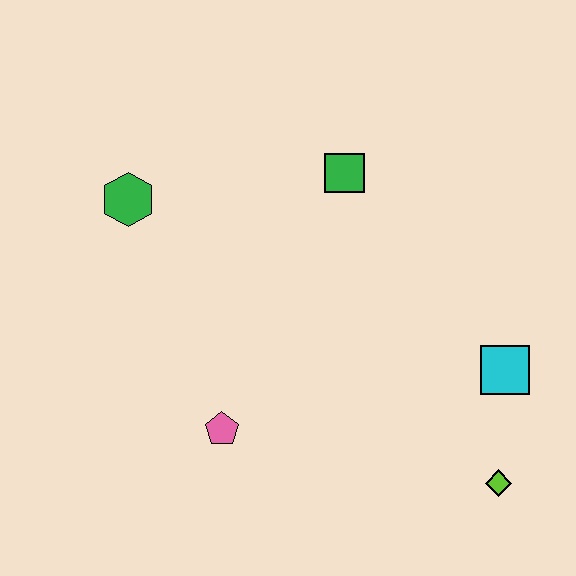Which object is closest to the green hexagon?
The green square is closest to the green hexagon.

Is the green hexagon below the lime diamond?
No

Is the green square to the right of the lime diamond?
No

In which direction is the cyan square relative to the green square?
The cyan square is below the green square.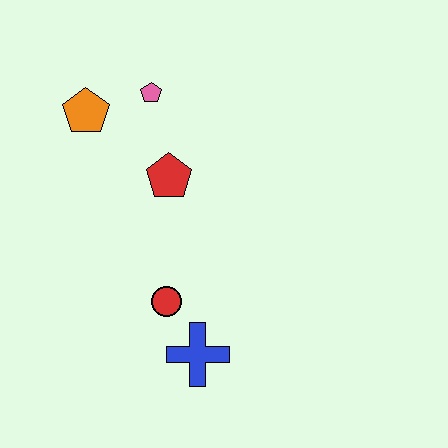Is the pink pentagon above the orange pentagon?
Yes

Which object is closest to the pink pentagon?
The orange pentagon is closest to the pink pentagon.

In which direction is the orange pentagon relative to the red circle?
The orange pentagon is above the red circle.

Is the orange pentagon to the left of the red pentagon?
Yes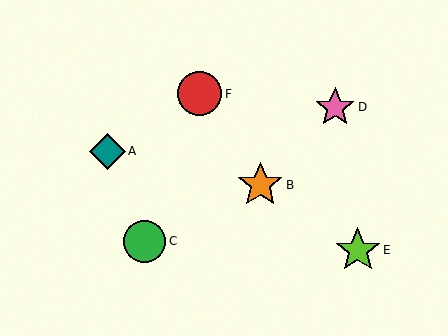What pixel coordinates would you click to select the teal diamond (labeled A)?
Click at (107, 151) to select the teal diamond A.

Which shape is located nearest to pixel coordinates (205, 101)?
The red circle (labeled F) at (200, 94) is nearest to that location.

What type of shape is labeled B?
Shape B is an orange star.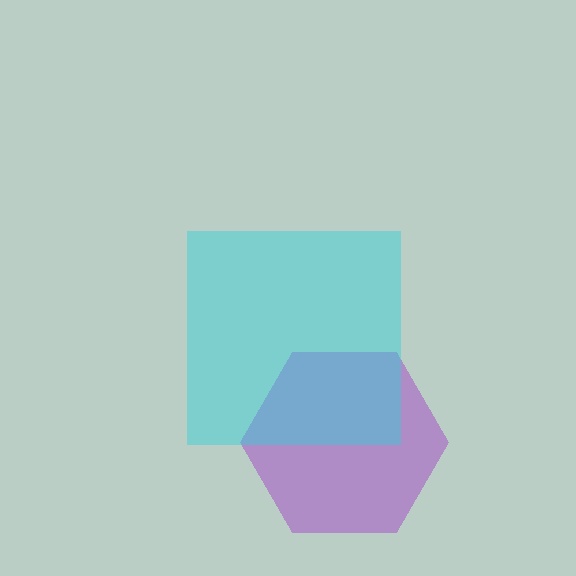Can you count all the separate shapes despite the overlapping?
Yes, there are 2 separate shapes.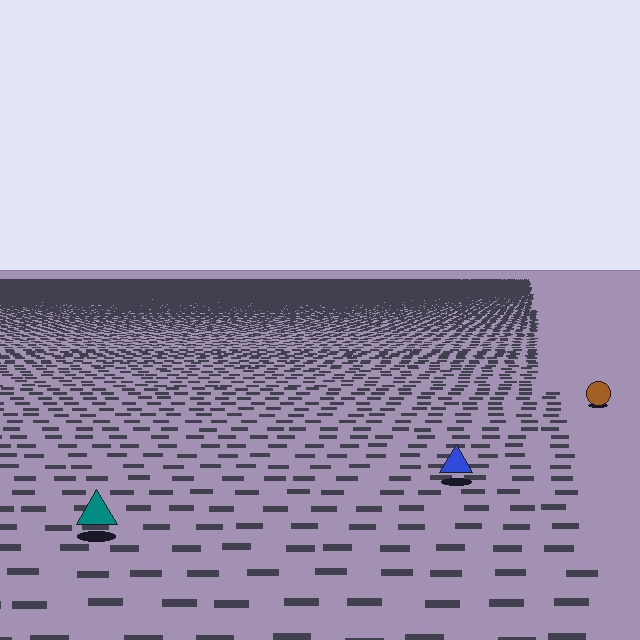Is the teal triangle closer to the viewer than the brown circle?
Yes. The teal triangle is closer — you can tell from the texture gradient: the ground texture is coarser near it.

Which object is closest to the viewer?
The teal triangle is closest. The texture marks near it are larger and more spread out.